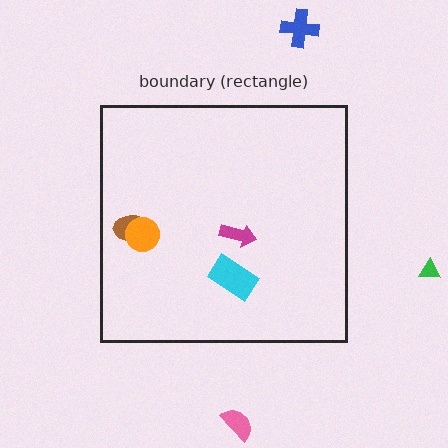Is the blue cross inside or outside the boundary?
Outside.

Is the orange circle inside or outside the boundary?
Inside.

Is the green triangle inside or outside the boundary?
Outside.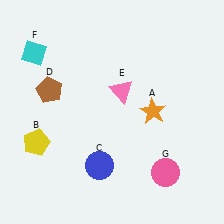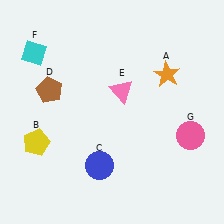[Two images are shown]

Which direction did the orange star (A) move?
The orange star (A) moved up.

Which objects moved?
The objects that moved are: the orange star (A), the pink circle (G).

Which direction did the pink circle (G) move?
The pink circle (G) moved up.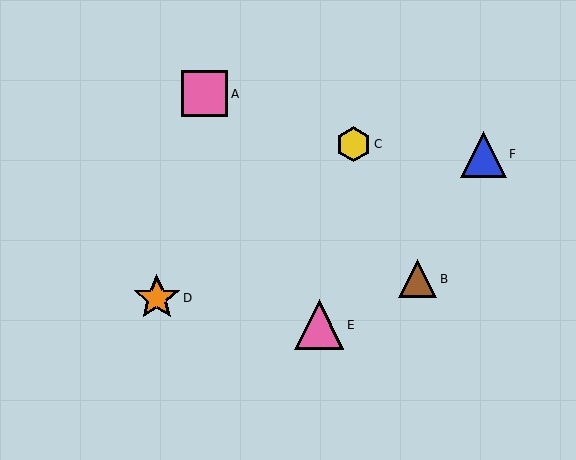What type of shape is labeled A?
Shape A is a pink square.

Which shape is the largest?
The pink triangle (labeled E) is the largest.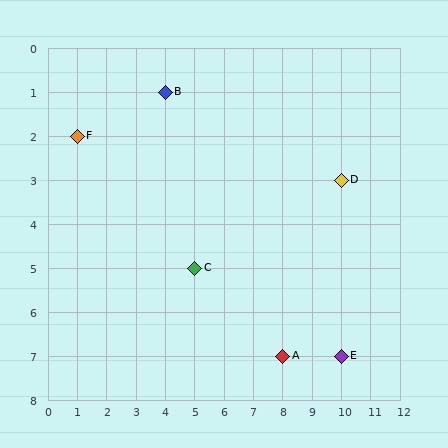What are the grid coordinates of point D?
Point D is at grid coordinates (10, 3).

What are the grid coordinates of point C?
Point C is at grid coordinates (5, 5).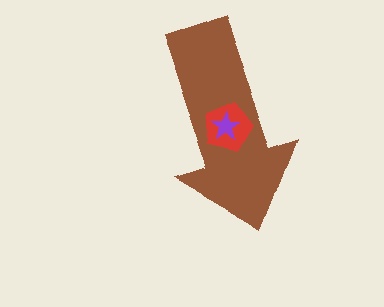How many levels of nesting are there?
3.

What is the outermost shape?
The brown arrow.